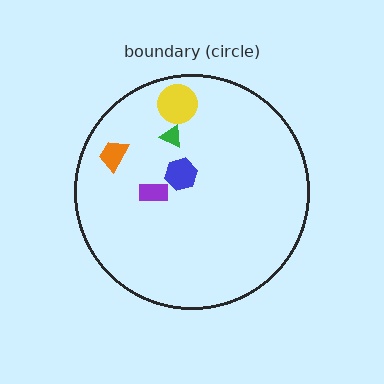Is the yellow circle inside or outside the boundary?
Inside.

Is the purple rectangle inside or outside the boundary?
Inside.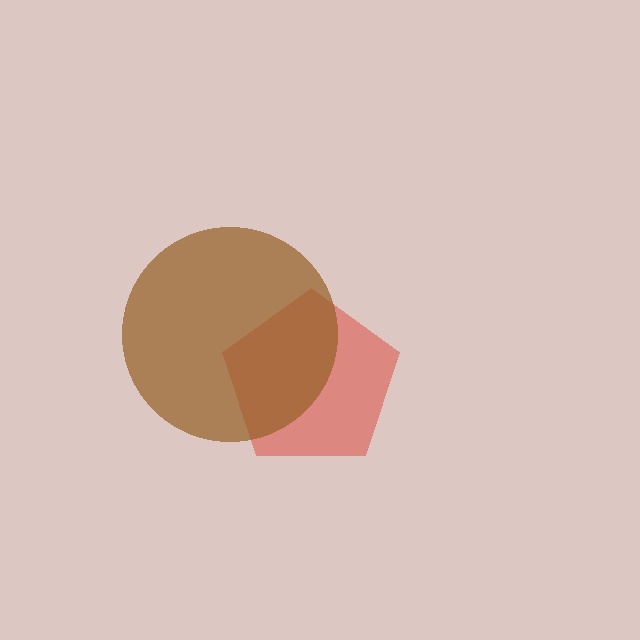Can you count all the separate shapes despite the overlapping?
Yes, there are 2 separate shapes.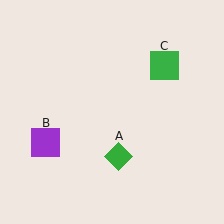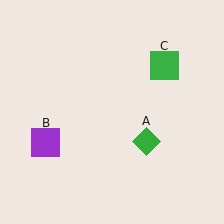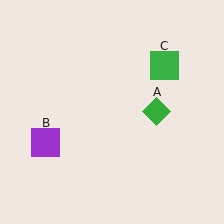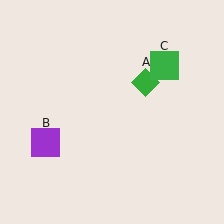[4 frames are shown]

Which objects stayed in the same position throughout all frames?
Purple square (object B) and green square (object C) remained stationary.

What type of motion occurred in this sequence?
The green diamond (object A) rotated counterclockwise around the center of the scene.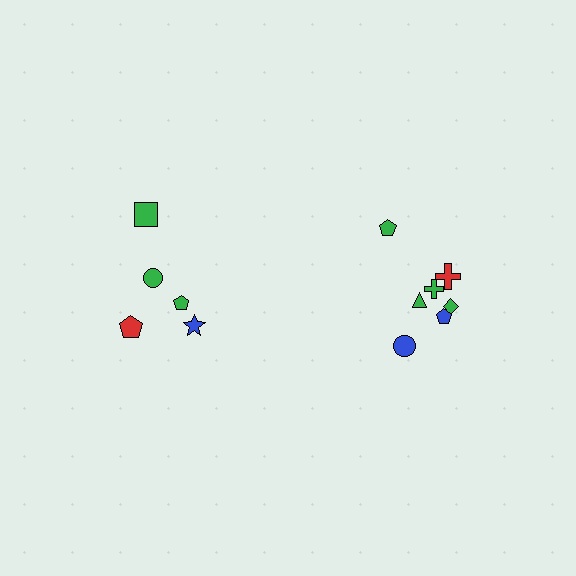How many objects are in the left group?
There are 5 objects.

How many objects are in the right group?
There are 7 objects.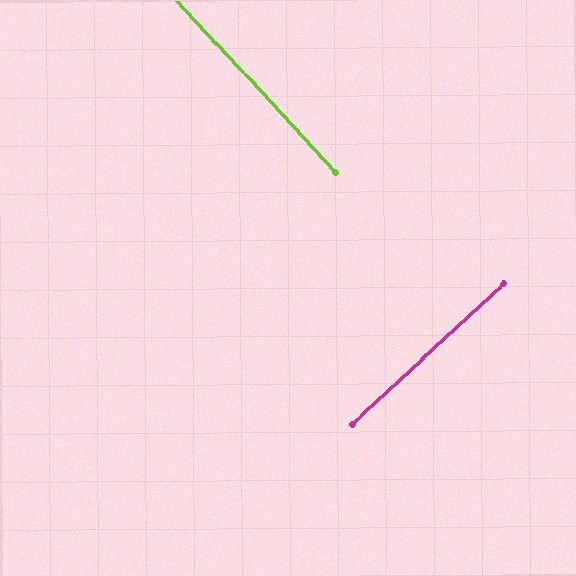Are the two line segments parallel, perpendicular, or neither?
Perpendicular — they meet at approximately 90°.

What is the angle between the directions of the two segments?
Approximately 90 degrees.